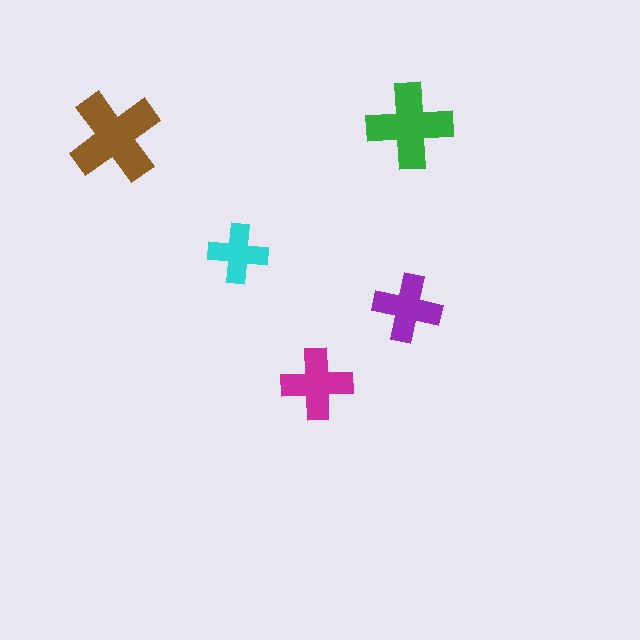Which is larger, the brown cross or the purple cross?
The brown one.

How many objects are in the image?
There are 5 objects in the image.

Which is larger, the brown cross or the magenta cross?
The brown one.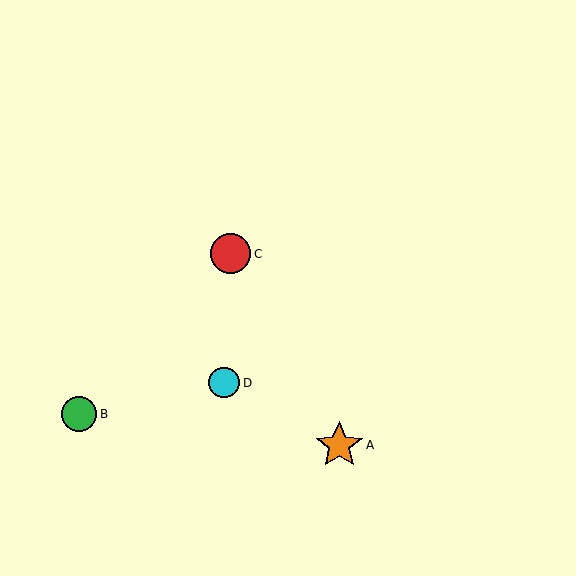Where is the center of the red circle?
The center of the red circle is at (231, 254).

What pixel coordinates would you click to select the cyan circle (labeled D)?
Click at (224, 383) to select the cyan circle D.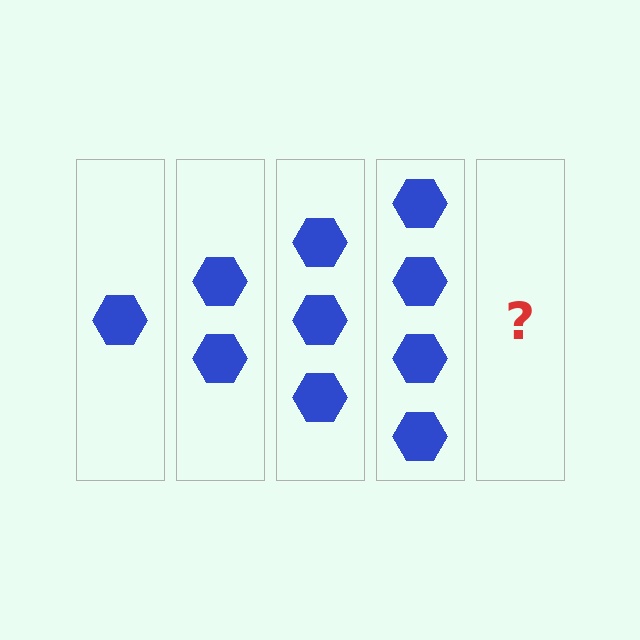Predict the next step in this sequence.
The next step is 5 hexagons.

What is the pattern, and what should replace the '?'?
The pattern is that each step adds one more hexagon. The '?' should be 5 hexagons.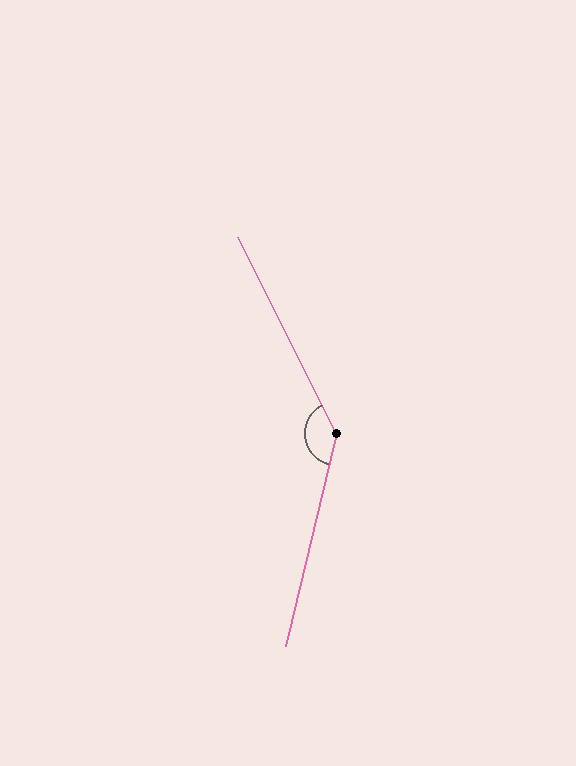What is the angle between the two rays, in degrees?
Approximately 140 degrees.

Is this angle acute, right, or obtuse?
It is obtuse.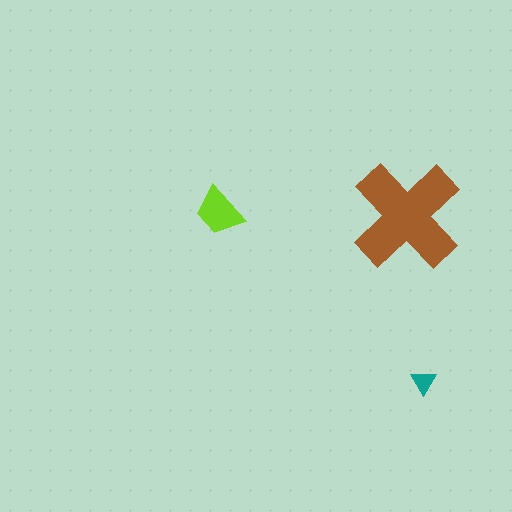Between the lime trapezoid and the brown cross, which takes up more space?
The brown cross.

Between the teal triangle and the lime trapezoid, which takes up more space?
The lime trapezoid.